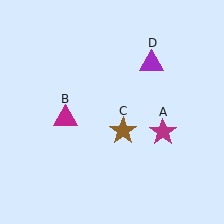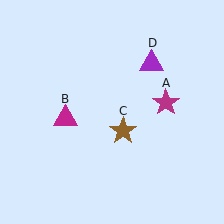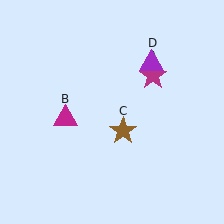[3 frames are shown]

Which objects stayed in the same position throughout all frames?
Magenta triangle (object B) and brown star (object C) and purple triangle (object D) remained stationary.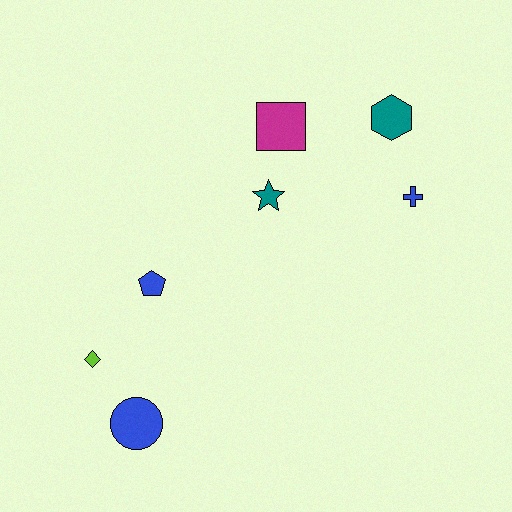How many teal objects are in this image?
There are 2 teal objects.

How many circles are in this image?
There is 1 circle.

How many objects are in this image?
There are 7 objects.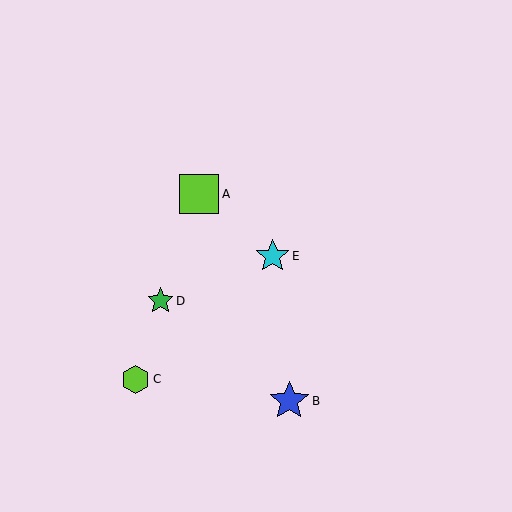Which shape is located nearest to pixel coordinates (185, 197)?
The lime square (labeled A) at (199, 194) is nearest to that location.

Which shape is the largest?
The lime square (labeled A) is the largest.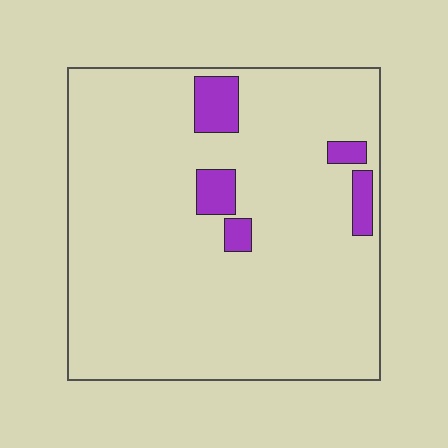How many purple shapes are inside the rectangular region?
5.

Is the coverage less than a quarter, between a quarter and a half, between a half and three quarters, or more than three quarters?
Less than a quarter.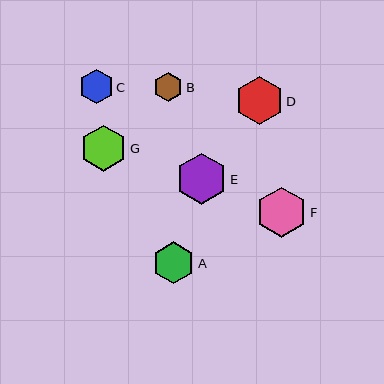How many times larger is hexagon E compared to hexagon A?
Hexagon E is approximately 1.2 times the size of hexagon A.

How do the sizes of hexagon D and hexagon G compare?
Hexagon D and hexagon G are approximately the same size.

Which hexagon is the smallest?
Hexagon B is the smallest with a size of approximately 29 pixels.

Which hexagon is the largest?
Hexagon E is the largest with a size of approximately 51 pixels.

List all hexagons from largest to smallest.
From largest to smallest: E, F, D, G, A, C, B.